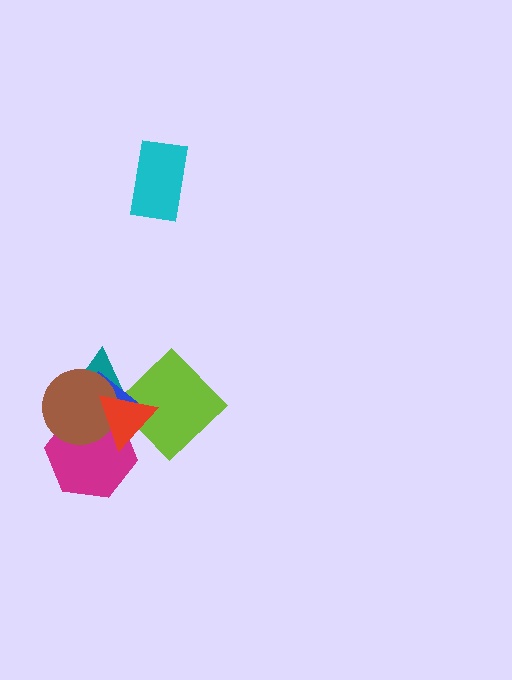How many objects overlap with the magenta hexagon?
4 objects overlap with the magenta hexagon.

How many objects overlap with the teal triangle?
4 objects overlap with the teal triangle.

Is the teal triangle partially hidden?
Yes, it is partially covered by another shape.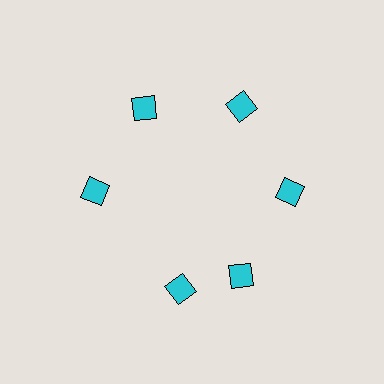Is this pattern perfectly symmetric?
No. The 6 cyan diamonds are arranged in a ring, but one element near the 7 o'clock position is rotated out of alignment along the ring, breaking the 6-fold rotational symmetry.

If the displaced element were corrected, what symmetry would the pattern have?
It would have 6-fold rotational symmetry — the pattern would map onto itself every 60 degrees.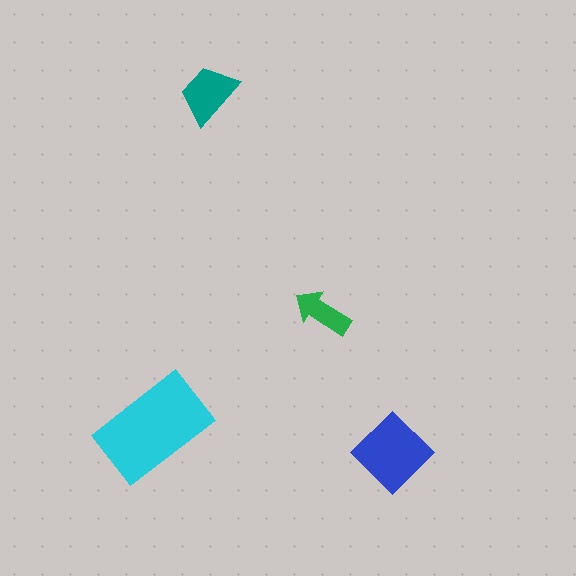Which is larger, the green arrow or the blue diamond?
The blue diamond.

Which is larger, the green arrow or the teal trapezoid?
The teal trapezoid.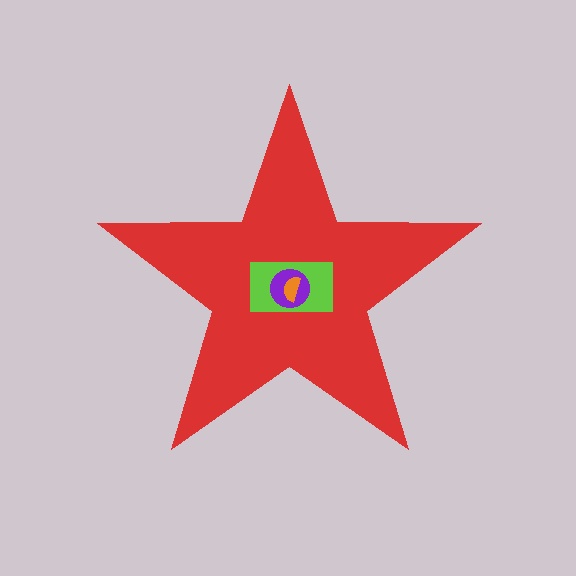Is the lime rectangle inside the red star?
Yes.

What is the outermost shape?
The red star.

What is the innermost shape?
The orange semicircle.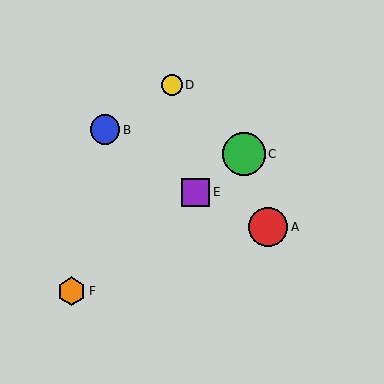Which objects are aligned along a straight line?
Objects C, E, F are aligned along a straight line.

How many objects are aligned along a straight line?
3 objects (C, E, F) are aligned along a straight line.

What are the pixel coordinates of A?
Object A is at (268, 227).